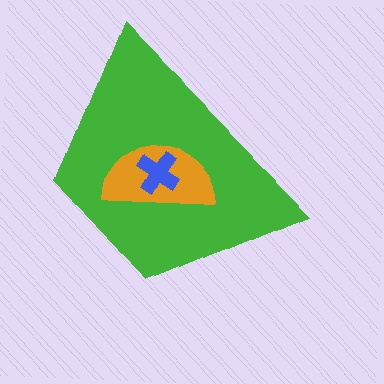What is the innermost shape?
The blue cross.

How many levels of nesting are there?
3.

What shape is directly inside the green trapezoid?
The orange semicircle.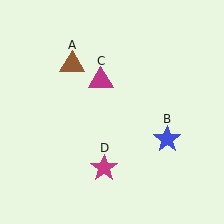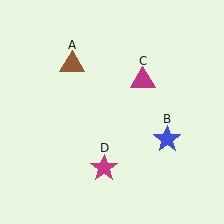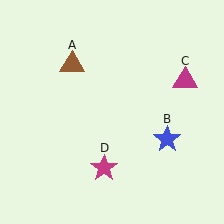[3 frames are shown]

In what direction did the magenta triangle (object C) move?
The magenta triangle (object C) moved right.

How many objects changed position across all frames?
1 object changed position: magenta triangle (object C).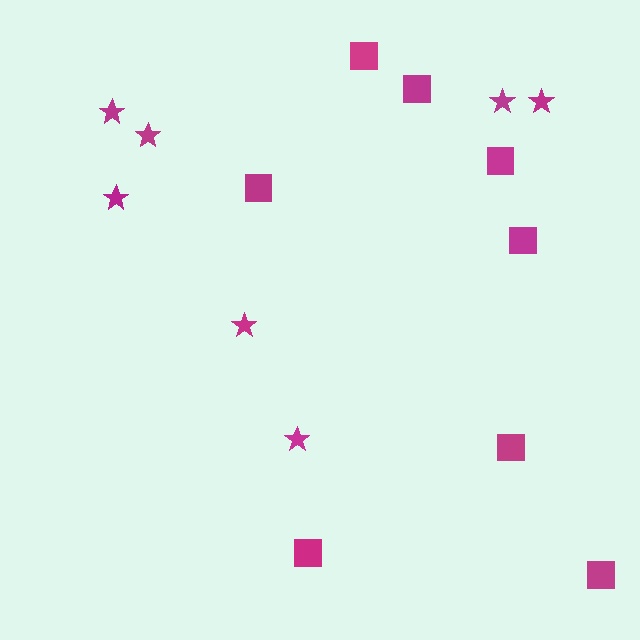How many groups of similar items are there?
There are 2 groups: one group of stars (7) and one group of squares (8).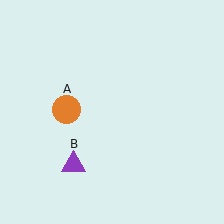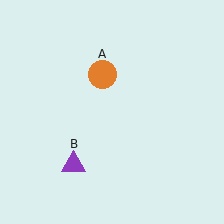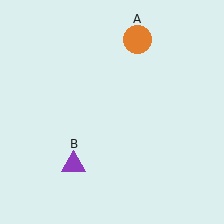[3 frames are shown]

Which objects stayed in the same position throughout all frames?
Purple triangle (object B) remained stationary.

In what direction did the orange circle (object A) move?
The orange circle (object A) moved up and to the right.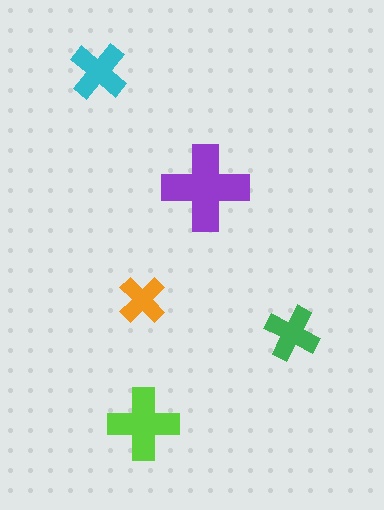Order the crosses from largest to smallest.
the purple one, the lime one, the cyan one, the green one, the orange one.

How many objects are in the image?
There are 5 objects in the image.